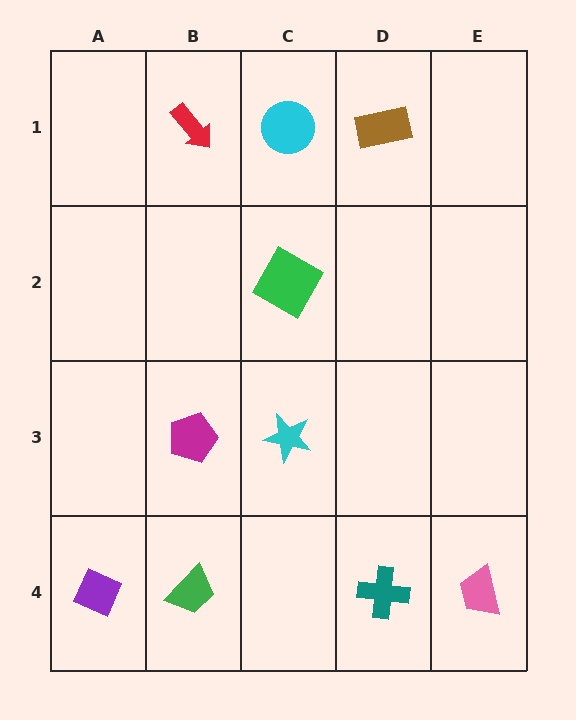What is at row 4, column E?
A pink trapezoid.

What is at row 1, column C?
A cyan circle.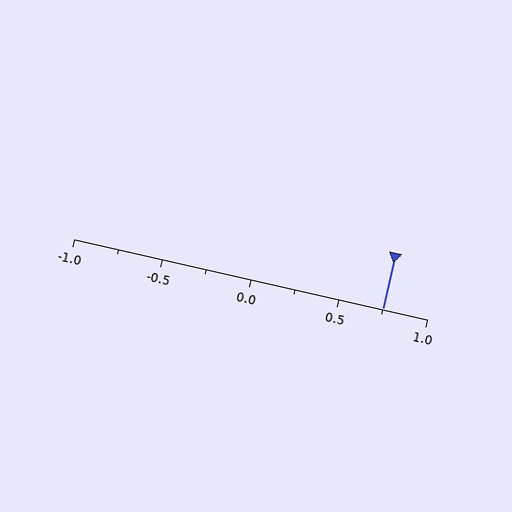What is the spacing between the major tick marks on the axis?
The major ticks are spaced 0.5 apart.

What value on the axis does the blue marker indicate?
The marker indicates approximately 0.75.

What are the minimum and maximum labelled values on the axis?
The axis runs from -1.0 to 1.0.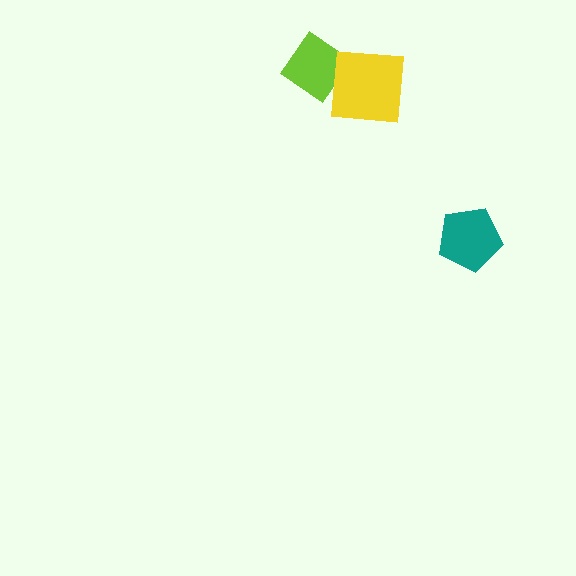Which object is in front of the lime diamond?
The yellow square is in front of the lime diamond.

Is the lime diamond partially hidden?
Yes, it is partially covered by another shape.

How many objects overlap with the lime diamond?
1 object overlaps with the lime diamond.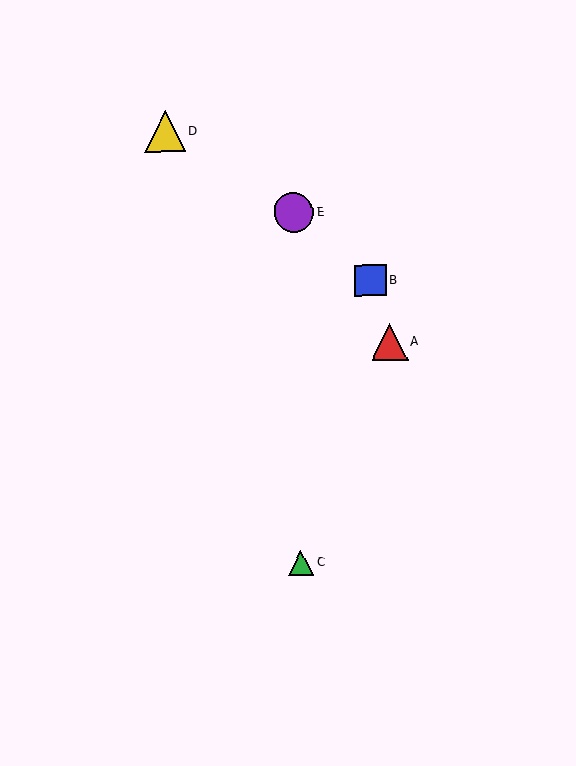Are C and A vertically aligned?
No, C is at x≈301 and A is at x≈389.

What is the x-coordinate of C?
Object C is at x≈301.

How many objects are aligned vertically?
2 objects (C, E) are aligned vertically.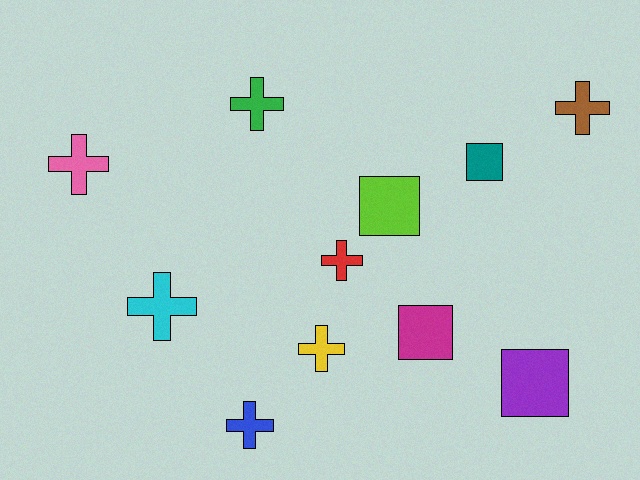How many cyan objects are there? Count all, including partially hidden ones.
There is 1 cyan object.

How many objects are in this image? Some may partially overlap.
There are 11 objects.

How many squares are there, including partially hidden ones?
There are 4 squares.